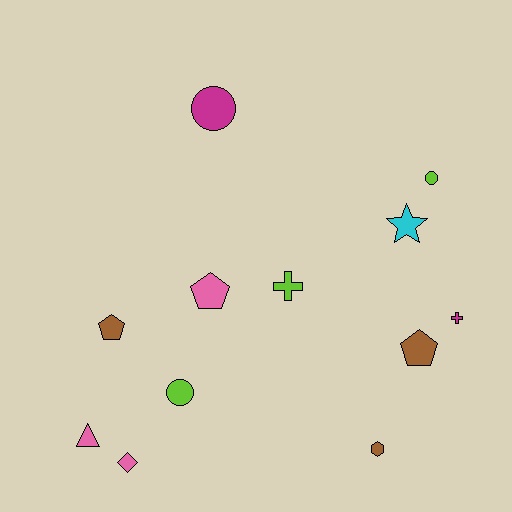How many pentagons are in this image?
There are 3 pentagons.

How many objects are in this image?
There are 12 objects.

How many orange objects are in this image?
There are no orange objects.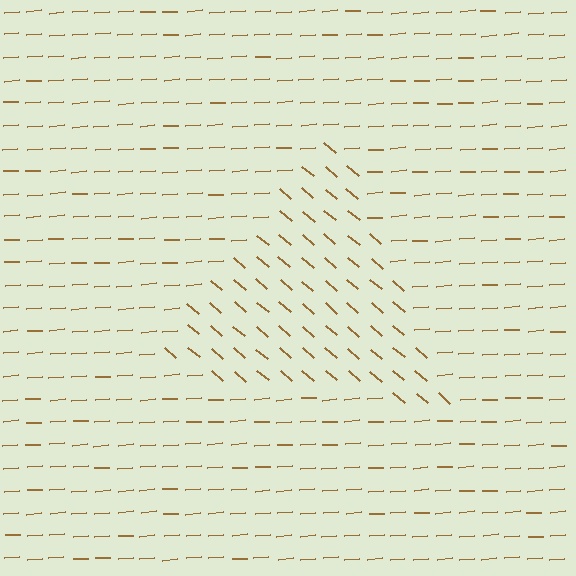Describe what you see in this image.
The image is filled with small brown line segments. A triangle region in the image has lines oriented differently from the surrounding lines, creating a visible texture boundary.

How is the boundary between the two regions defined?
The boundary is defined purely by a change in line orientation (approximately 45 degrees difference). All lines are the same color and thickness.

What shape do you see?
I see a triangle.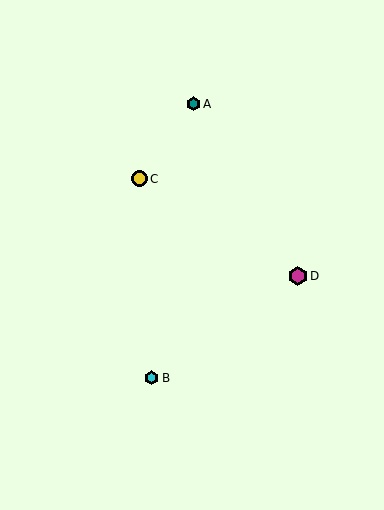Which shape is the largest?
The magenta hexagon (labeled D) is the largest.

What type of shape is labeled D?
Shape D is a magenta hexagon.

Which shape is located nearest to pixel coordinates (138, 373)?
The cyan hexagon (labeled B) at (152, 378) is nearest to that location.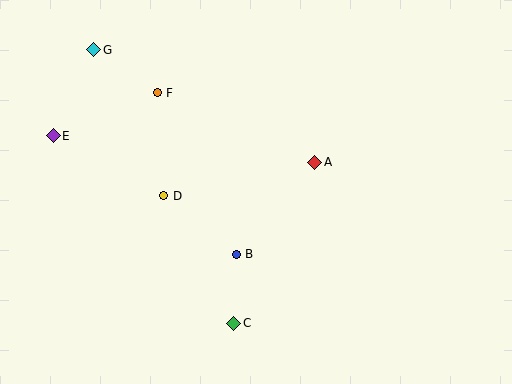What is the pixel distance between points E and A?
The distance between E and A is 263 pixels.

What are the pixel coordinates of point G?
Point G is at (94, 50).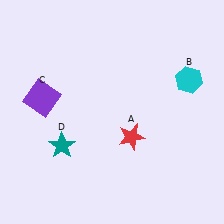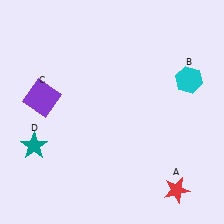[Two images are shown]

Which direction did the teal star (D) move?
The teal star (D) moved left.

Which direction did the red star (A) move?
The red star (A) moved down.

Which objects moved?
The objects that moved are: the red star (A), the teal star (D).